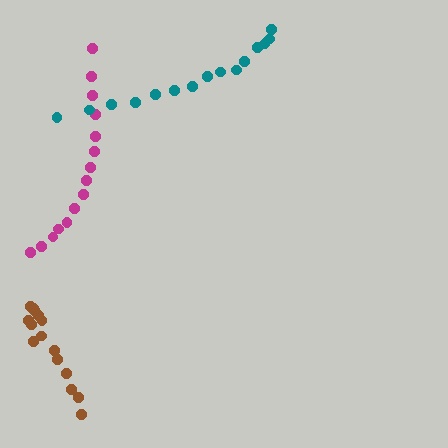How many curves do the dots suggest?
There are 3 distinct paths.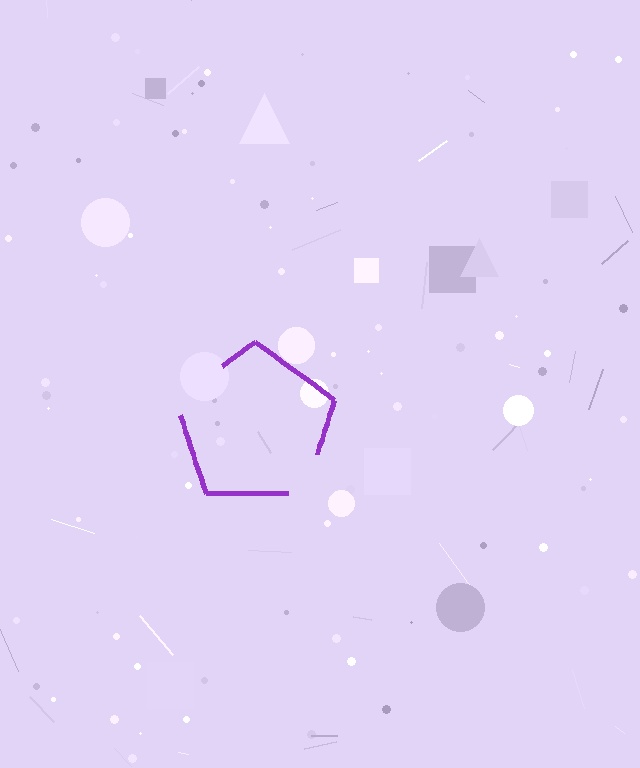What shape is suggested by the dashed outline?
The dashed outline suggests a pentagon.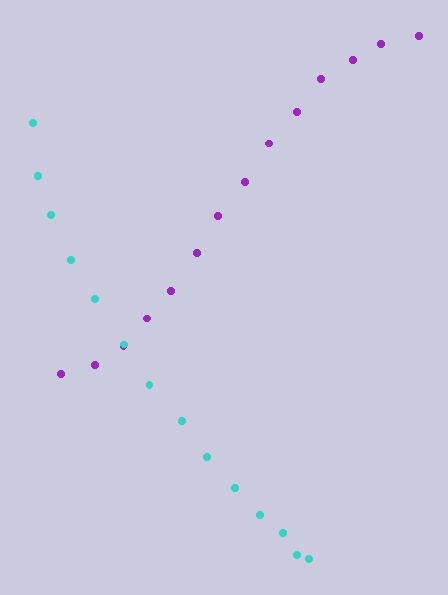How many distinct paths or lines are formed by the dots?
There are 2 distinct paths.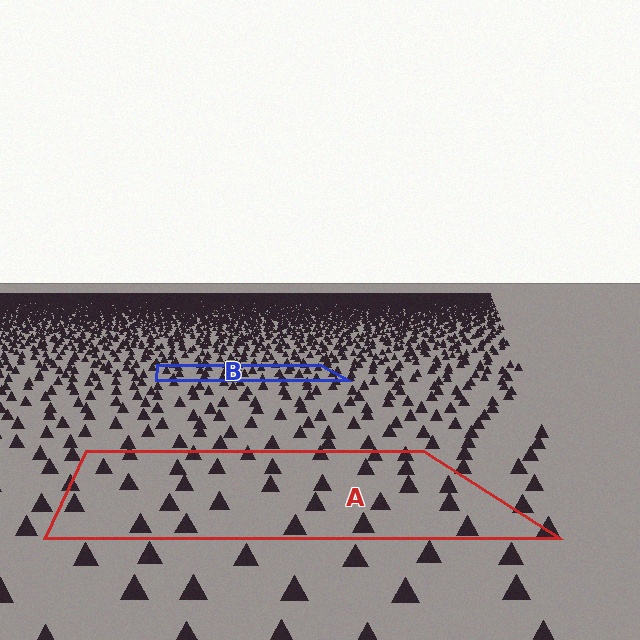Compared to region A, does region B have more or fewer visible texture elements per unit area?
Region B has more texture elements per unit area — they are packed more densely because it is farther away.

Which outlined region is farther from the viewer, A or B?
Region B is farther from the viewer — the texture elements inside it appear smaller and more densely packed.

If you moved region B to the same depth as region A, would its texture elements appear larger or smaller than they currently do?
They would appear larger. At a closer depth, the same texture elements are projected at a bigger on-screen size.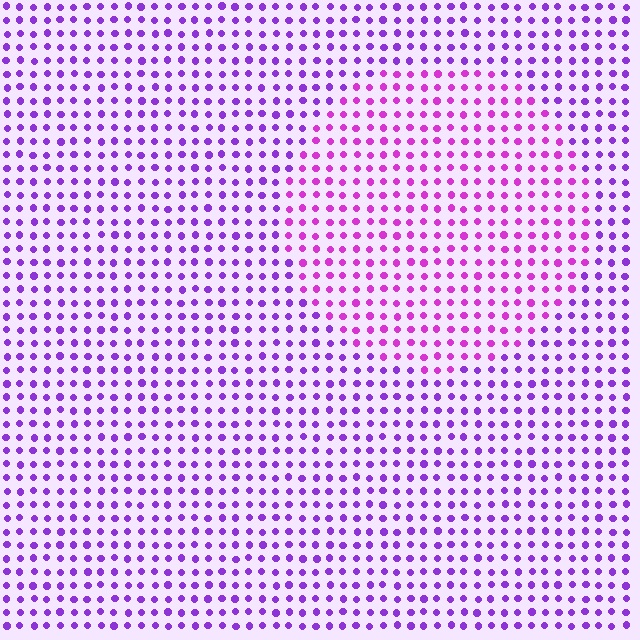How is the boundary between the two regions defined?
The boundary is defined purely by a slight shift in hue (about 29 degrees). Spacing, size, and orientation are identical on both sides.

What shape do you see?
I see a circle.